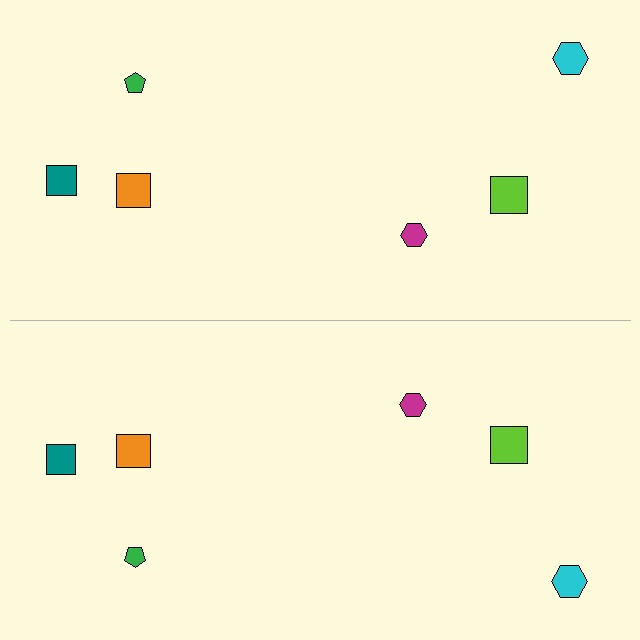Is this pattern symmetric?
Yes, this pattern has bilateral (reflection) symmetry.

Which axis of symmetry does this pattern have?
The pattern has a horizontal axis of symmetry running through the center of the image.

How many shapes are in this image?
There are 12 shapes in this image.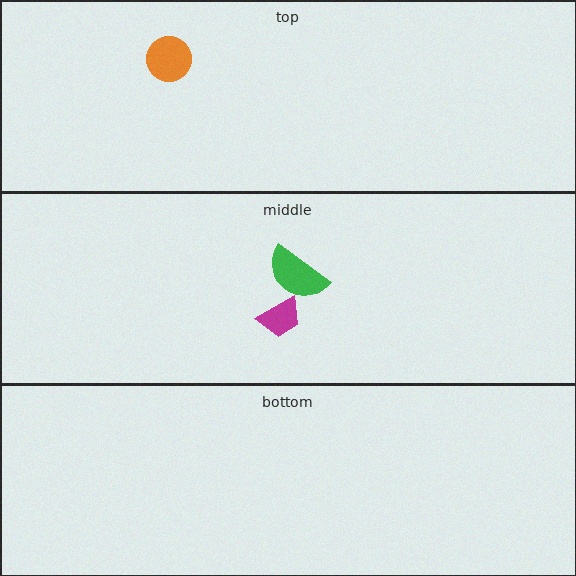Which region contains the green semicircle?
The middle region.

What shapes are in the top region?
The orange circle.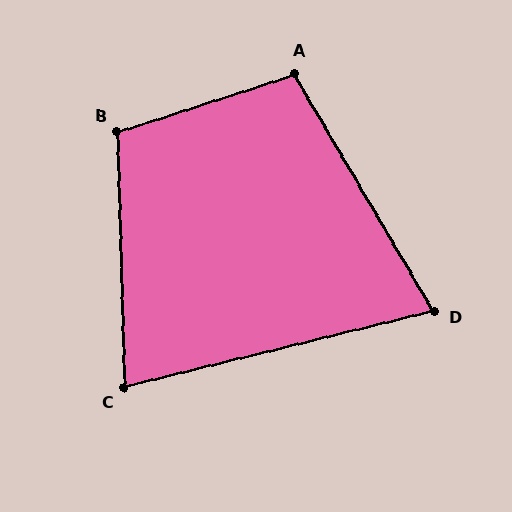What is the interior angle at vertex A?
Approximately 102 degrees (obtuse).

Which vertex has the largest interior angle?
B, at approximately 107 degrees.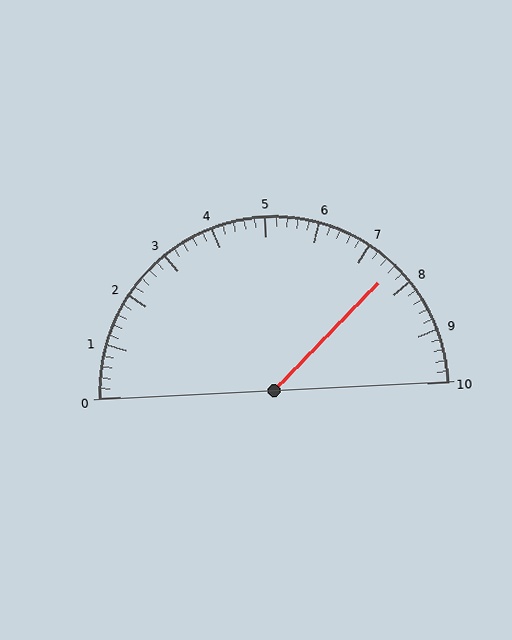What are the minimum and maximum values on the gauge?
The gauge ranges from 0 to 10.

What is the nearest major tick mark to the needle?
The nearest major tick mark is 8.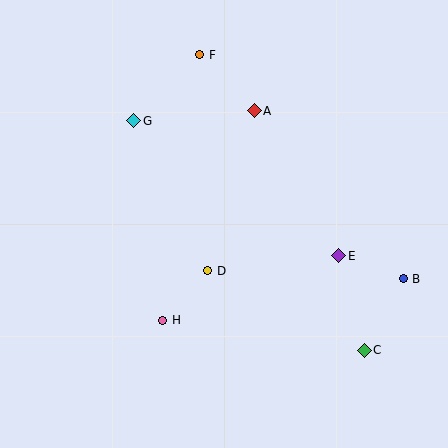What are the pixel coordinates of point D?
Point D is at (208, 271).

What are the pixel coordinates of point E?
Point E is at (339, 256).